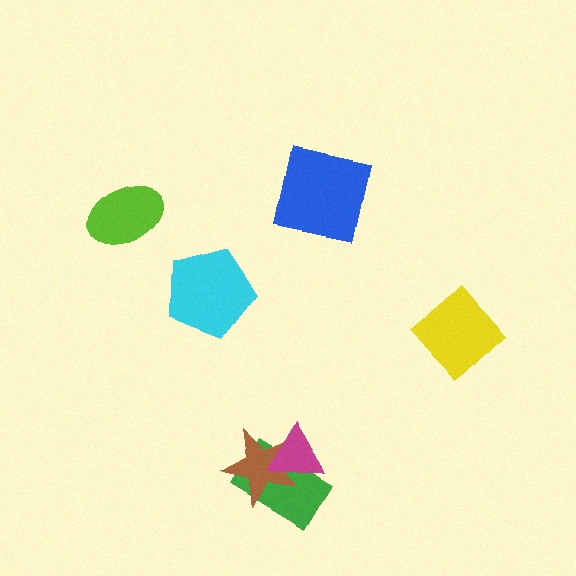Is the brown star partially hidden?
Yes, it is partially covered by another shape.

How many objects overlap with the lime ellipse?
0 objects overlap with the lime ellipse.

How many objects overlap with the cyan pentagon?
0 objects overlap with the cyan pentagon.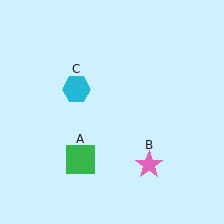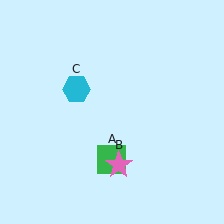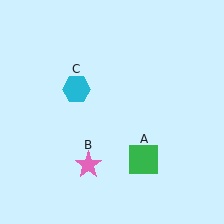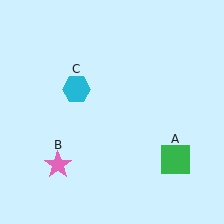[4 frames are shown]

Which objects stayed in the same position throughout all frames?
Cyan hexagon (object C) remained stationary.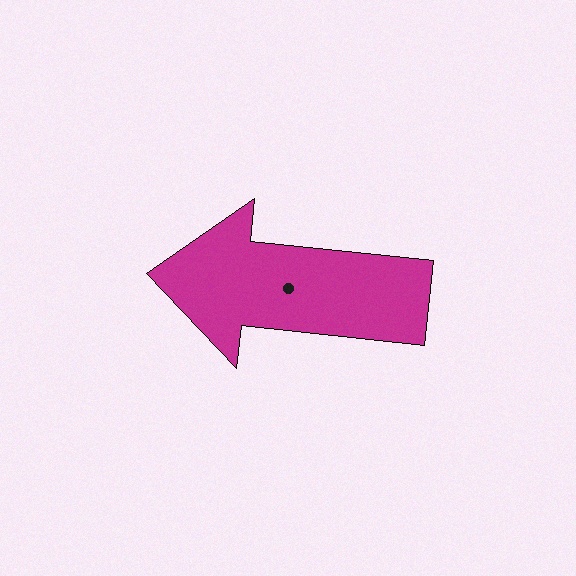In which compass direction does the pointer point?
West.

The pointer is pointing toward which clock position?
Roughly 9 o'clock.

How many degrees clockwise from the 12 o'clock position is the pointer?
Approximately 276 degrees.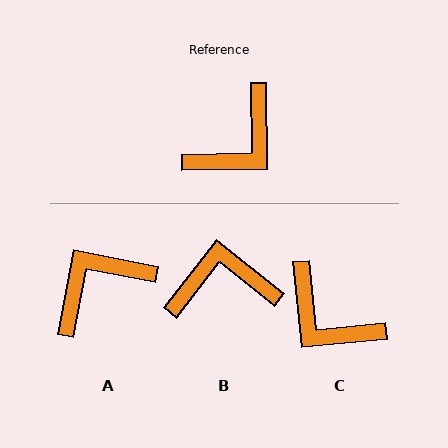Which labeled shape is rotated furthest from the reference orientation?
A, about 168 degrees away.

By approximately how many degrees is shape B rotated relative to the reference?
Approximately 141 degrees counter-clockwise.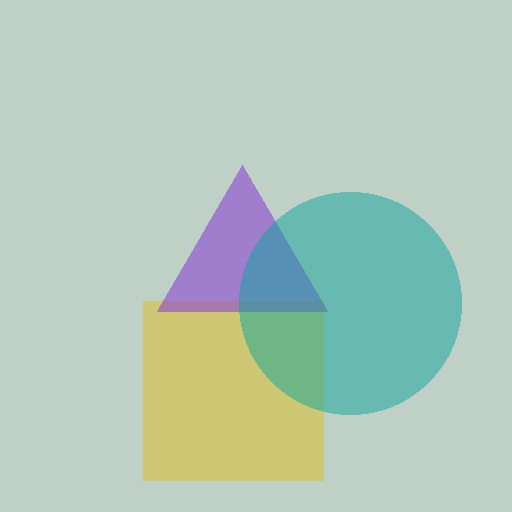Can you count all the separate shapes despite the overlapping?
Yes, there are 3 separate shapes.